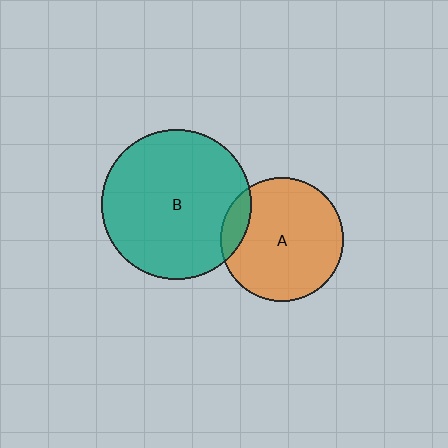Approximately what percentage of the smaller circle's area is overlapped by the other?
Approximately 10%.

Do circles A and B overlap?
Yes.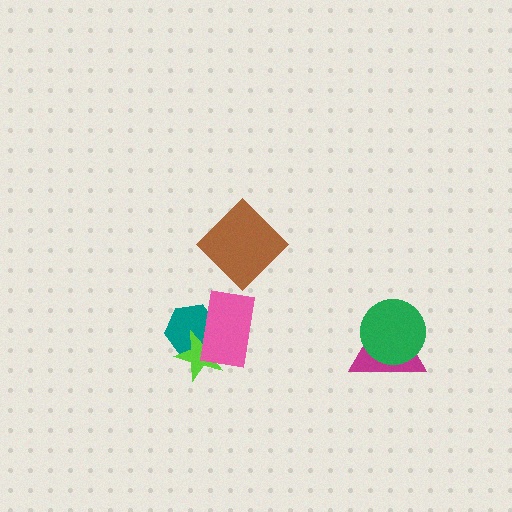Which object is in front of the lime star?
The pink rectangle is in front of the lime star.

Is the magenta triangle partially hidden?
Yes, it is partially covered by another shape.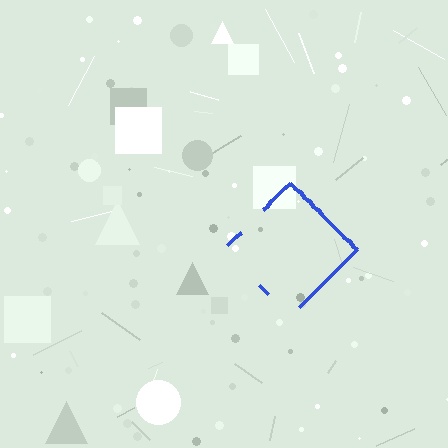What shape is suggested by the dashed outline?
The dashed outline suggests a diamond.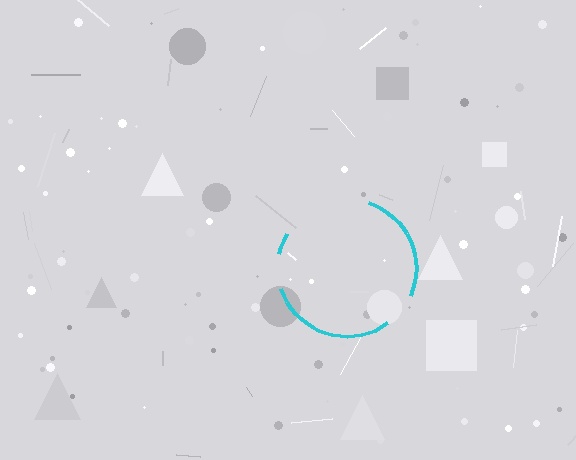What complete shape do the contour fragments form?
The contour fragments form a circle.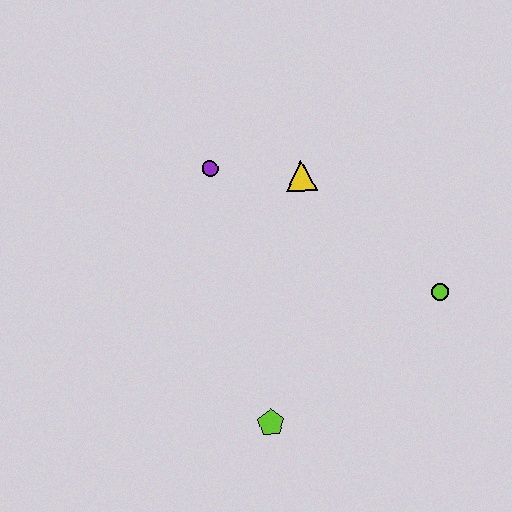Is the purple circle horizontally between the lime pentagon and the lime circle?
No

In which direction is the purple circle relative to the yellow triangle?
The purple circle is to the left of the yellow triangle.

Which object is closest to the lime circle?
The yellow triangle is closest to the lime circle.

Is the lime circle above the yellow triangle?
No